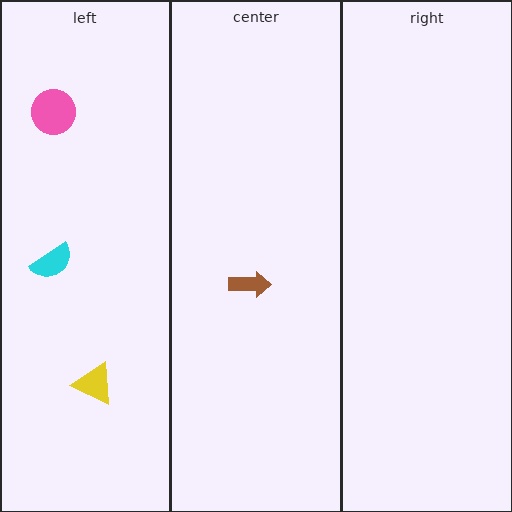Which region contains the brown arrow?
The center region.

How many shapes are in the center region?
1.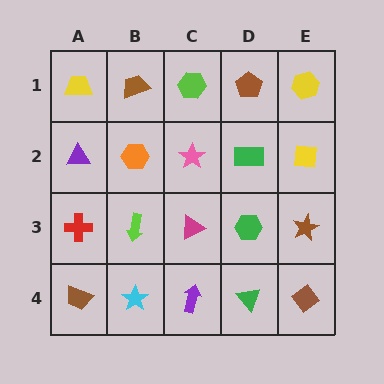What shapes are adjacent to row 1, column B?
An orange hexagon (row 2, column B), a yellow trapezoid (row 1, column A), a lime hexagon (row 1, column C).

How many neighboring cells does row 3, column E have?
3.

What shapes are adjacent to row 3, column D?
A green rectangle (row 2, column D), a green triangle (row 4, column D), a magenta triangle (row 3, column C), a brown star (row 3, column E).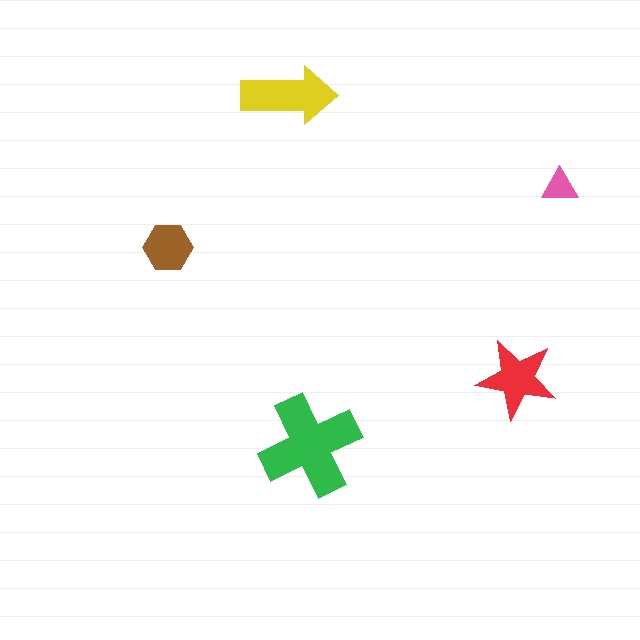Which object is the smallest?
The pink triangle.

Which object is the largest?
The green cross.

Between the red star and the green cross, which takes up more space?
The green cross.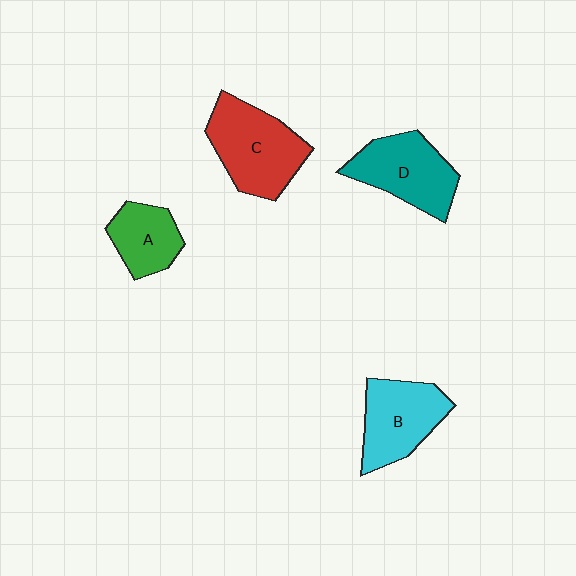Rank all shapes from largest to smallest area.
From largest to smallest: C (red), D (teal), B (cyan), A (green).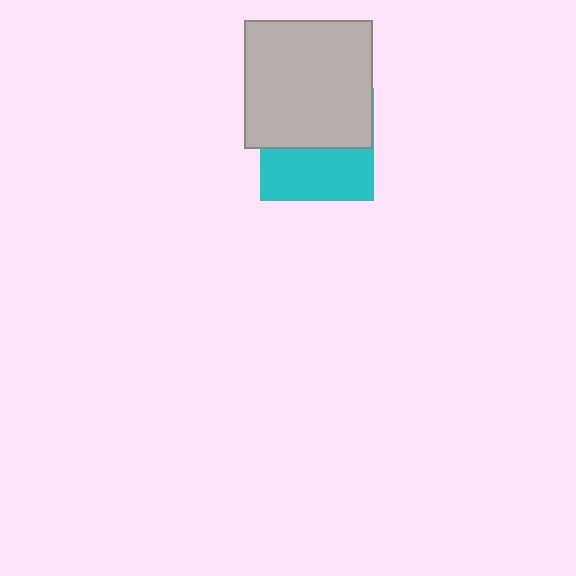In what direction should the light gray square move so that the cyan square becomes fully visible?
The light gray square should move up. That is the shortest direction to clear the overlap and leave the cyan square fully visible.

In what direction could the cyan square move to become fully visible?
The cyan square could move down. That would shift it out from behind the light gray square entirely.